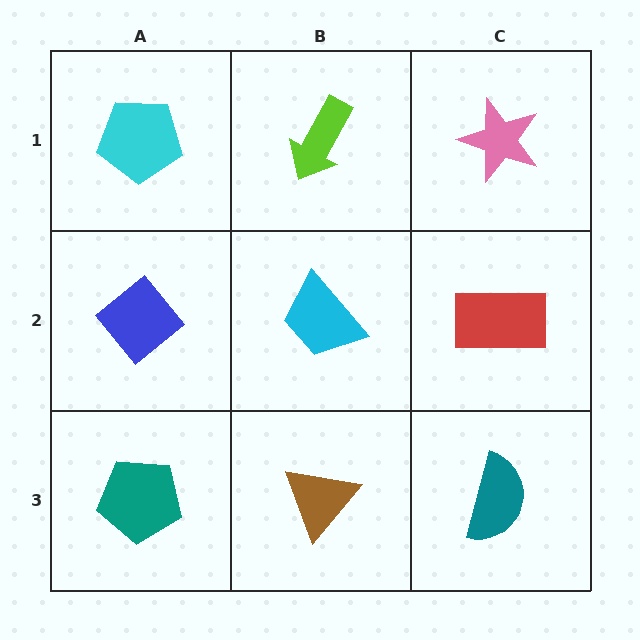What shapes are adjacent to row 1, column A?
A blue diamond (row 2, column A), a lime arrow (row 1, column B).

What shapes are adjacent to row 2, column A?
A cyan pentagon (row 1, column A), a teal pentagon (row 3, column A), a cyan trapezoid (row 2, column B).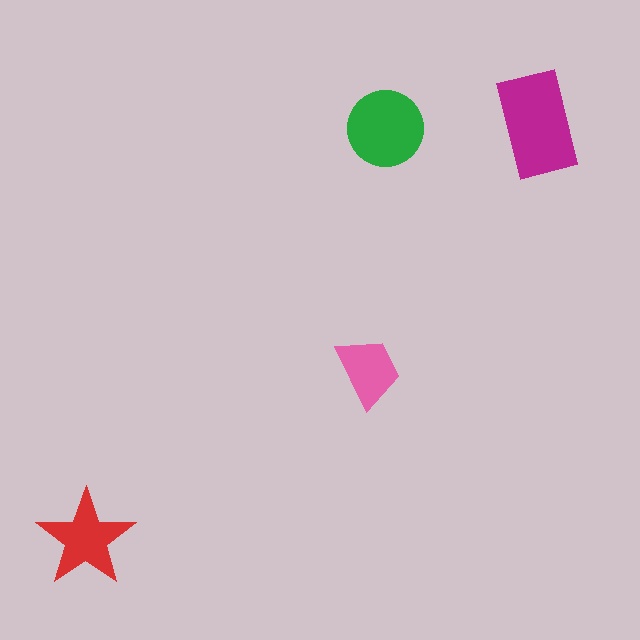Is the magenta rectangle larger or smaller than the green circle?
Larger.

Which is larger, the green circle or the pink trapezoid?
The green circle.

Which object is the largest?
The magenta rectangle.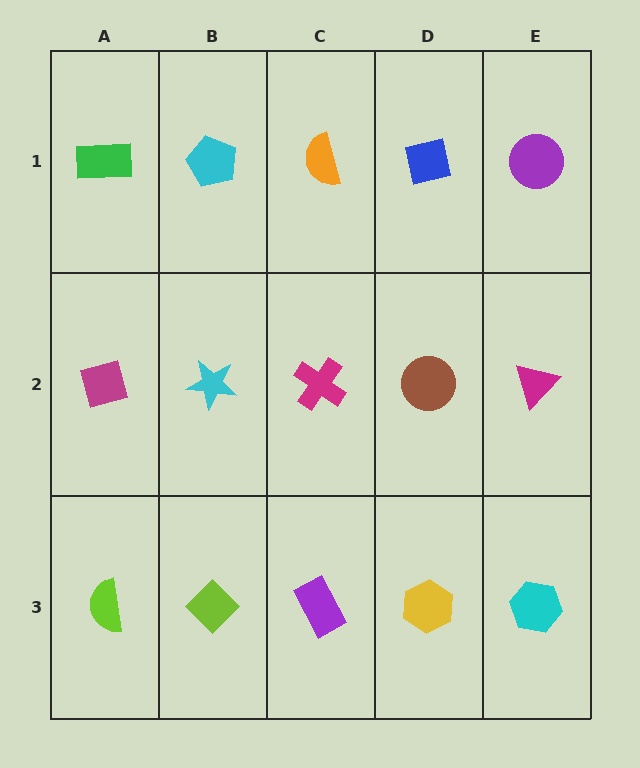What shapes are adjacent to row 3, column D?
A brown circle (row 2, column D), a purple rectangle (row 3, column C), a cyan hexagon (row 3, column E).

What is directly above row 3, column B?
A cyan star.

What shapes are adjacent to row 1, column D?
A brown circle (row 2, column D), an orange semicircle (row 1, column C), a purple circle (row 1, column E).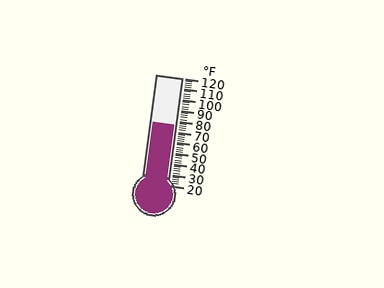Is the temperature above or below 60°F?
The temperature is above 60°F.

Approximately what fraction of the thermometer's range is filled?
The thermometer is filled to approximately 55% of its range.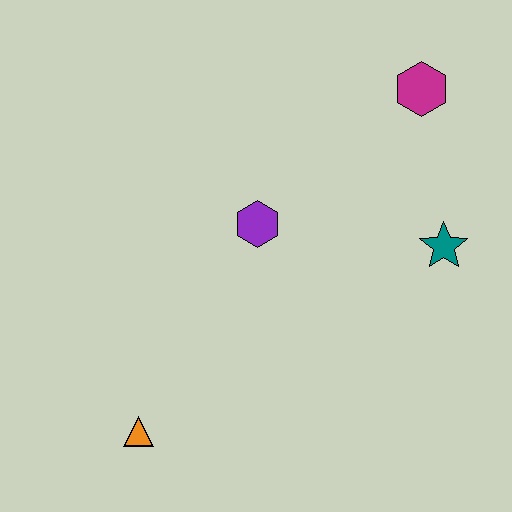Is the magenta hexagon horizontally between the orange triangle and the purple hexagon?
No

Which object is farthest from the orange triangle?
The magenta hexagon is farthest from the orange triangle.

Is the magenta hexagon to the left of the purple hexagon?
No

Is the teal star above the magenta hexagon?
No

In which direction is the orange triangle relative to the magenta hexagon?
The orange triangle is below the magenta hexagon.